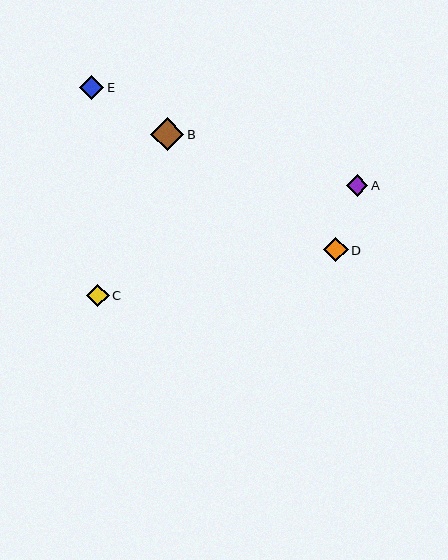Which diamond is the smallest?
Diamond A is the smallest with a size of approximately 22 pixels.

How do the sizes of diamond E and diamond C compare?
Diamond E and diamond C are approximately the same size.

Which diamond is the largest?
Diamond B is the largest with a size of approximately 33 pixels.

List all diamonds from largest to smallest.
From largest to smallest: B, D, E, C, A.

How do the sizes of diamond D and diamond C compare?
Diamond D and diamond C are approximately the same size.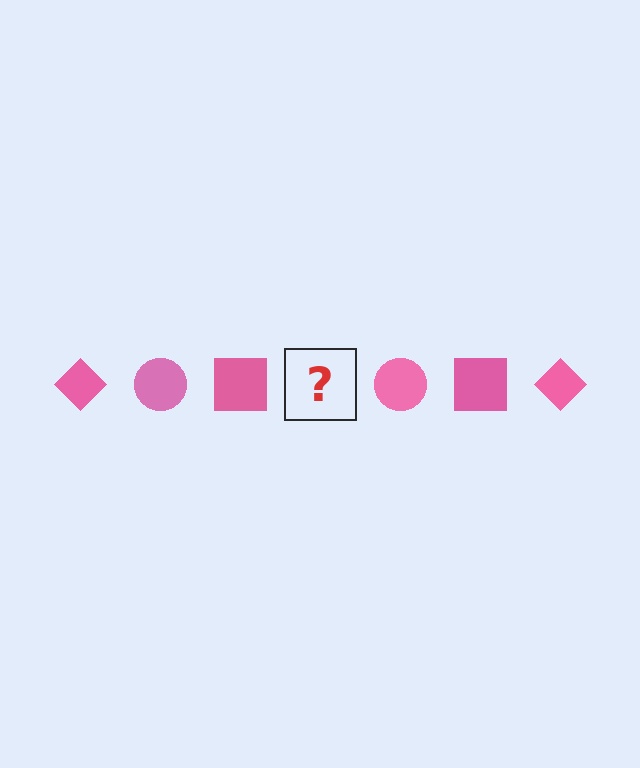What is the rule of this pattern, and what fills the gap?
The rule is that the pattern cycles through diamond, circle, square shapes in pink. The gap should be filled with a pink diamond.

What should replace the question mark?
The question mark should be replaced with a pink diamond.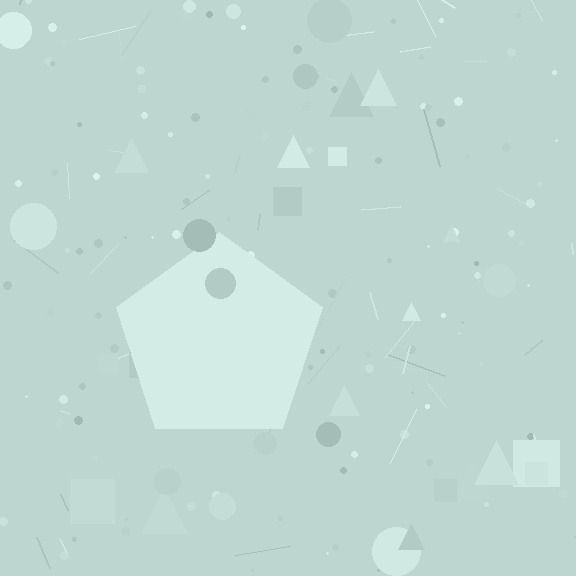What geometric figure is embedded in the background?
A pentagon is embedded in the background.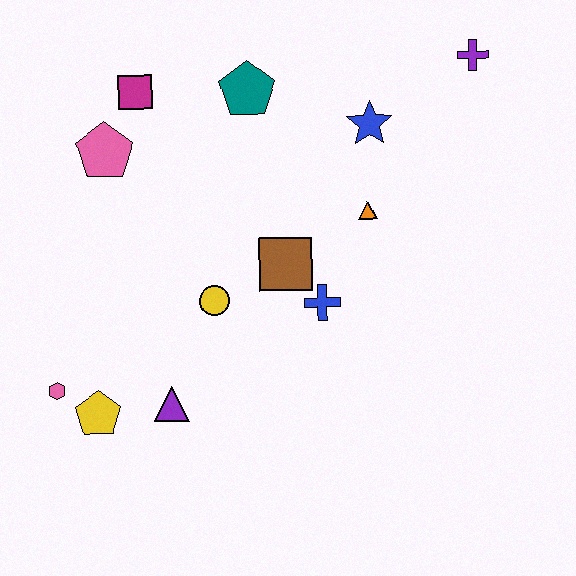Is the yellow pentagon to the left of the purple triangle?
Yes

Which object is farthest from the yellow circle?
The purple cross is farthest from the yellow circle.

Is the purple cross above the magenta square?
Yes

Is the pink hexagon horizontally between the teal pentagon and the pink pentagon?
No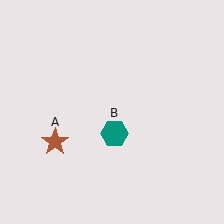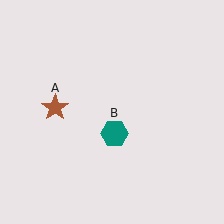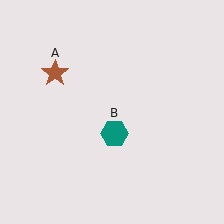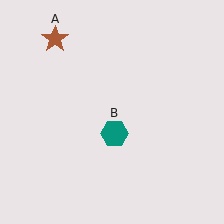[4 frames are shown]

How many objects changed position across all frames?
1 object changed position: brown star (object A).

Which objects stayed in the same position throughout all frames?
Teal hexagon (object B) remained stationary.